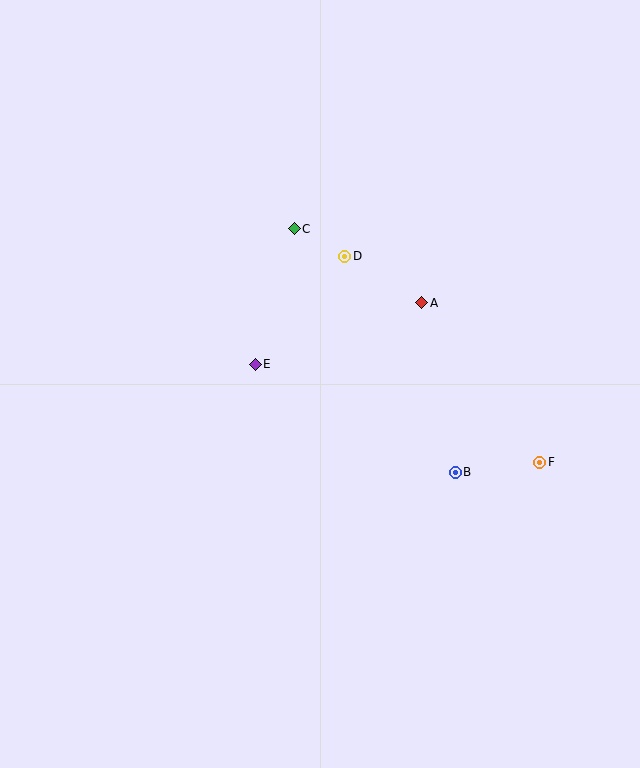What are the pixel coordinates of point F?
Point F is at (540, 462).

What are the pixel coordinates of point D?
Point D is at (345, 256).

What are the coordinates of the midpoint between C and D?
The midpoint between C and D is at (320, 242).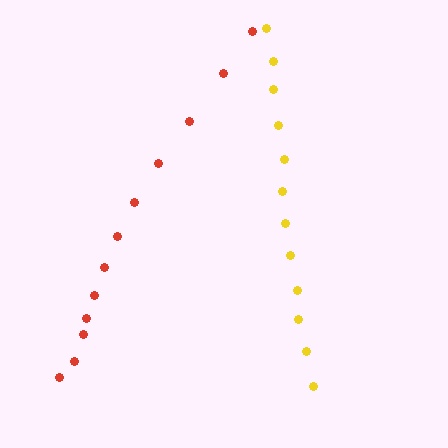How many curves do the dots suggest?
There are 2 distinct paths.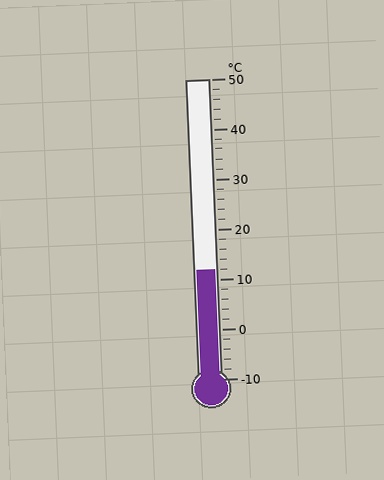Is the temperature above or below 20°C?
The temperature is below 20°C.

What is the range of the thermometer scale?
The thermometer scale ranges from -10°C to 50°C.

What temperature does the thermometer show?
The thermometer shows approximately 12°C.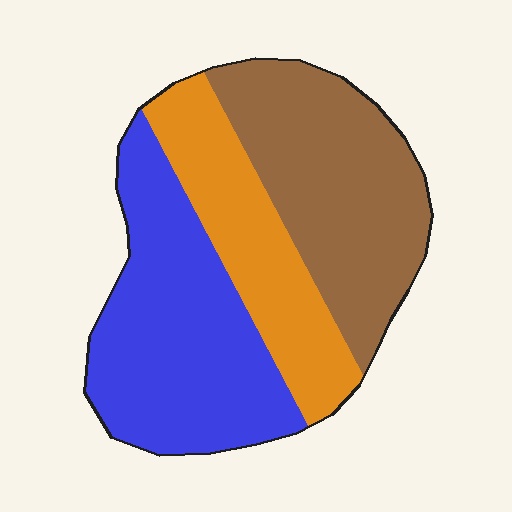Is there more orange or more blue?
Blue.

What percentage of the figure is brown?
Brown covers around 35% of the figure.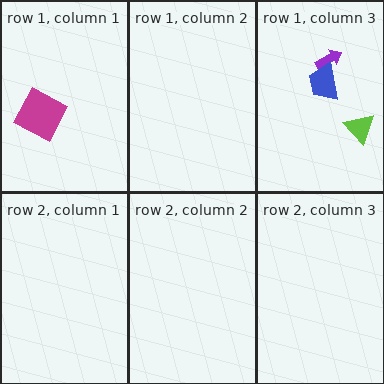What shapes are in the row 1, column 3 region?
The purple arrow, the blue trapezoid, the lime triangle.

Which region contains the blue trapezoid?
The row 1, column 3 region.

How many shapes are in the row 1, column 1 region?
1.